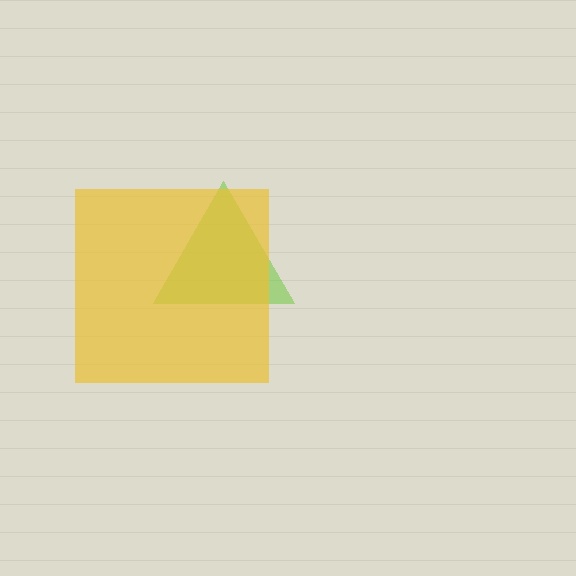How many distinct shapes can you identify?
There are 2 distinct shapes: a lime triangle, a yellow square.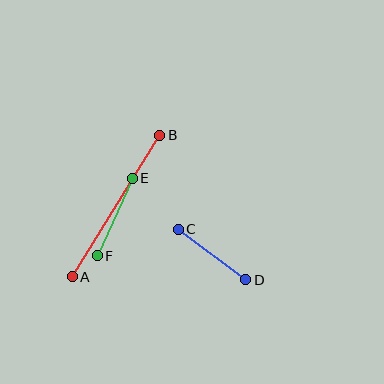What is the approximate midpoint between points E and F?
The midpoint is at approximately (115, 217) pixels.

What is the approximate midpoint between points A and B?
The midpoint is at approximately (116, 206) pixels.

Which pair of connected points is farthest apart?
Points A and B are farthest apart.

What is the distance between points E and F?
The distance is approximately 85 pixels.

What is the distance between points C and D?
The distance is approximately 84 pixels.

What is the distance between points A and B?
The distance is approximately 166 pixels.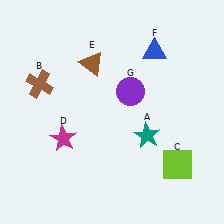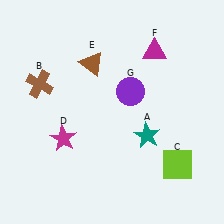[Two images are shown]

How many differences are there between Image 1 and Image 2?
There is 1 difference between the two images.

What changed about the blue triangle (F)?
In Image 1, F is blue. In Image 2, it changed to magenta.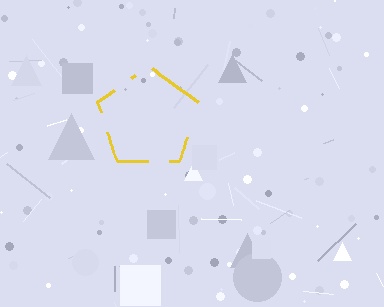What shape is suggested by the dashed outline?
The dashed outline suggests a pentagon.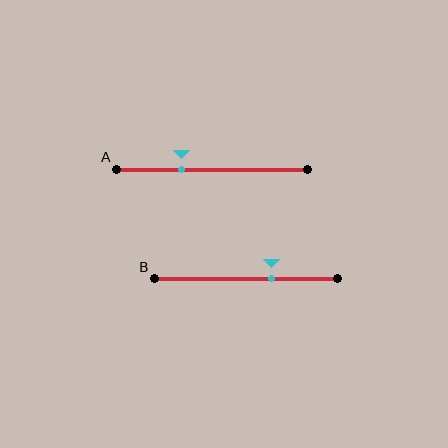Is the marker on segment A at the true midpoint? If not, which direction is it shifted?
No, the marker on segment A is shifted to the left by about 16% of the segment length.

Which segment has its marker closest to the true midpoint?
Segment B has its marker closest to the true midpoint.